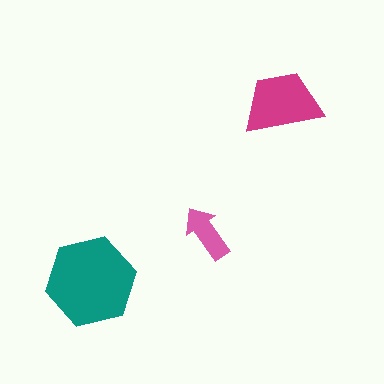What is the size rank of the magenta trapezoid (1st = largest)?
2nd.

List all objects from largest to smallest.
The teal hexagon, the magenta trapezoid, the pink arrow.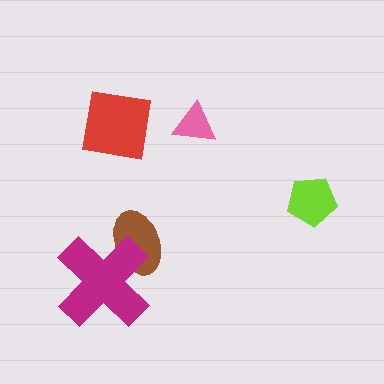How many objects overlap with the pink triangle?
0 objects overlap with the pink triangle.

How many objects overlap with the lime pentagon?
0 objects overlap with the lime pentagon.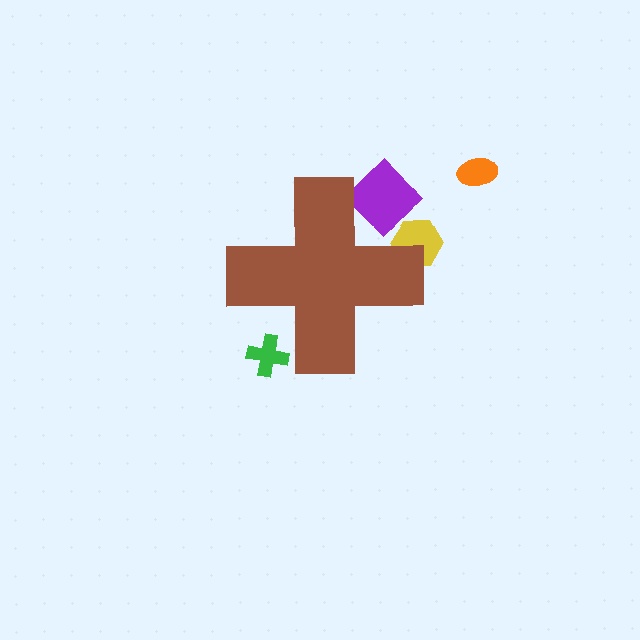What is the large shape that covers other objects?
A brown cross.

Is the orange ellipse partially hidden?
No, the orange ellipse is fully visible.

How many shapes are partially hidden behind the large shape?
3 shapes are partially hidden.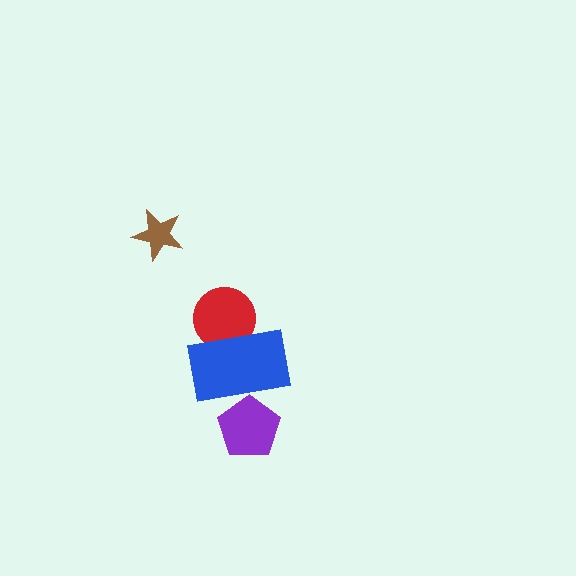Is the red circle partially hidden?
Yes, it is partially covered by another shape.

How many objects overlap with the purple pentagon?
1 object overlaps with the purple pentagon.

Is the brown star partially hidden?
No, no other shape covers it.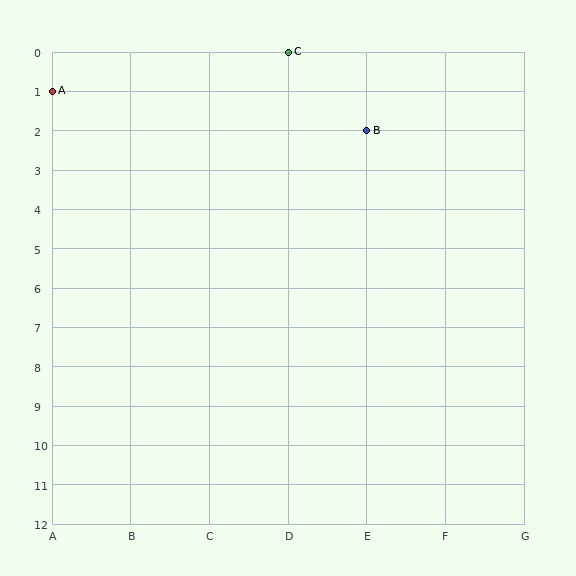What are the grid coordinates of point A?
Point A is at grid coordinates (A, 1).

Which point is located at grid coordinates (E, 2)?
Point B is at (E, 2).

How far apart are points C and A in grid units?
Points C and A are 3 columns and 1 row apart (about 3.2 grid units diagonally).